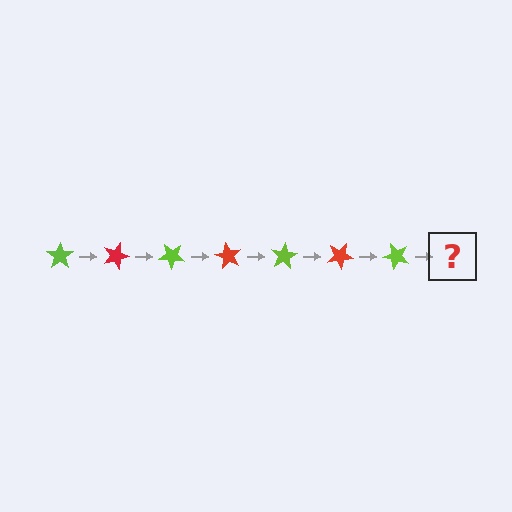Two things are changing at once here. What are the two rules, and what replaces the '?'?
The two rules are that it rotates 20 degrees each step and the color cycles through lime and red. The '?' should be a red star, rotated 140 degrees from the start.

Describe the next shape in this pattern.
It should be a red star, rotated 140 degrees from the start.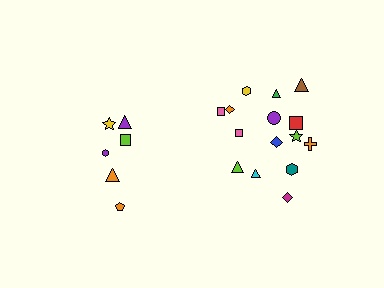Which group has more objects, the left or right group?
The right group.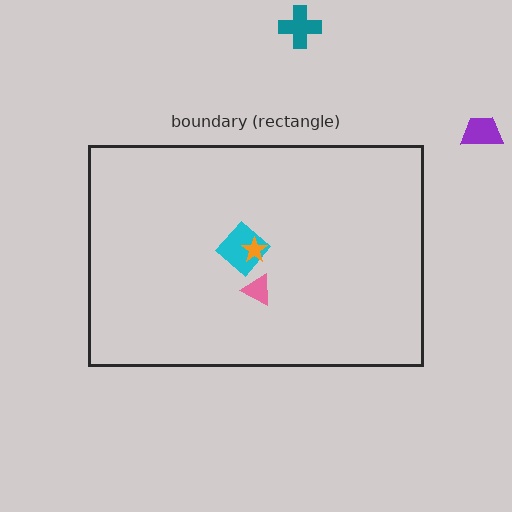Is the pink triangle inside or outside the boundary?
Inside.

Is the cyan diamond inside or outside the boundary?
Inside.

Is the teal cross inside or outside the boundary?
Outside.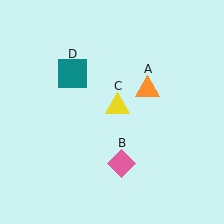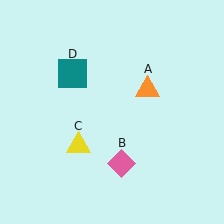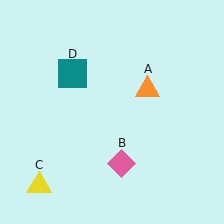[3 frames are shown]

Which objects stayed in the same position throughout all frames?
Orange triangle (object A) and pink diamond (object B) and teal square (object D) remained stationary.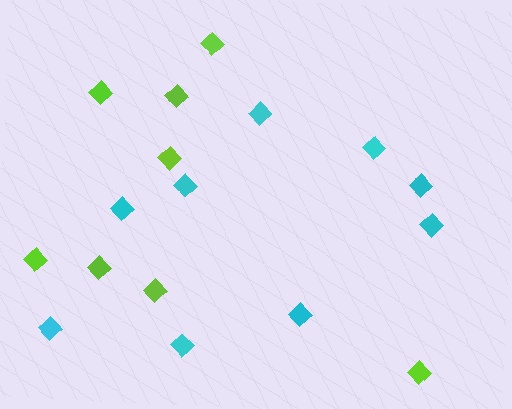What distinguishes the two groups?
There are 2 groups: one group of lime diamonds (8) and one group of cyan diamonds (9).